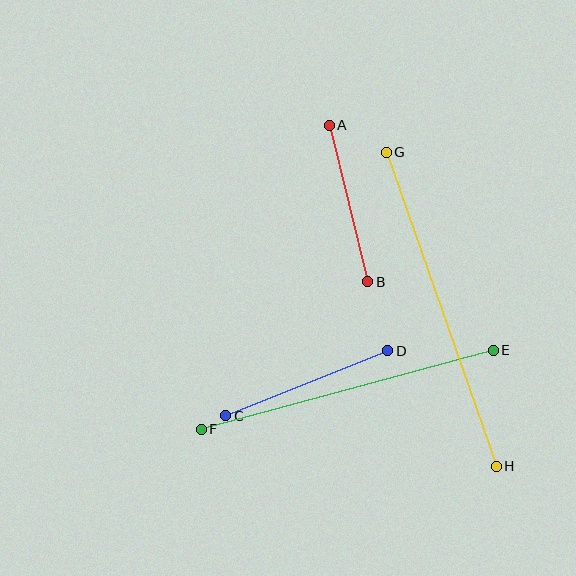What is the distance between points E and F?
The distance is approximately 302 pixels.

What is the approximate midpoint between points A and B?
The midpoint is at approximately (348, 204) pixels.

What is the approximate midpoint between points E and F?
The midpoint is at approximately (347, 390) pixels.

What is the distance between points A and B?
The distance is approximately 161 pixels.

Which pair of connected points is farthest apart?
Points G and H are farthest apart.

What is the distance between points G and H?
The distance is approximately 333 pixels.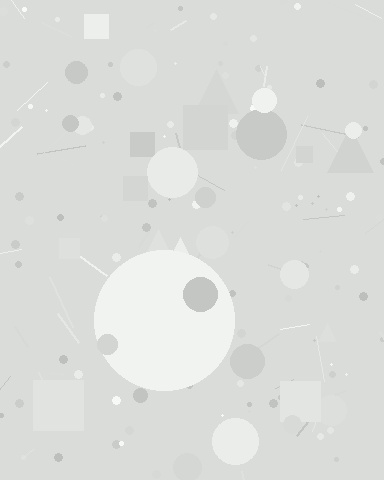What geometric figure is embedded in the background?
A circle is embedded in the background.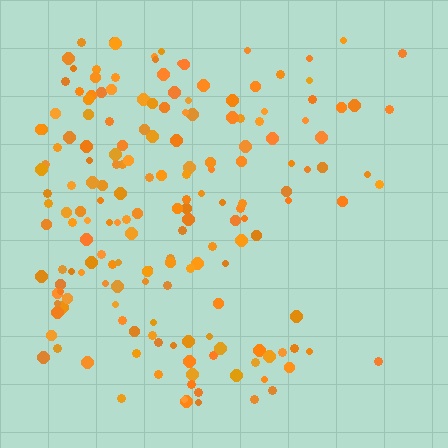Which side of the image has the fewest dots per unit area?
The right.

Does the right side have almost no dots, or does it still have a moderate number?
Still a moderate number, just noticeably fewer than the left.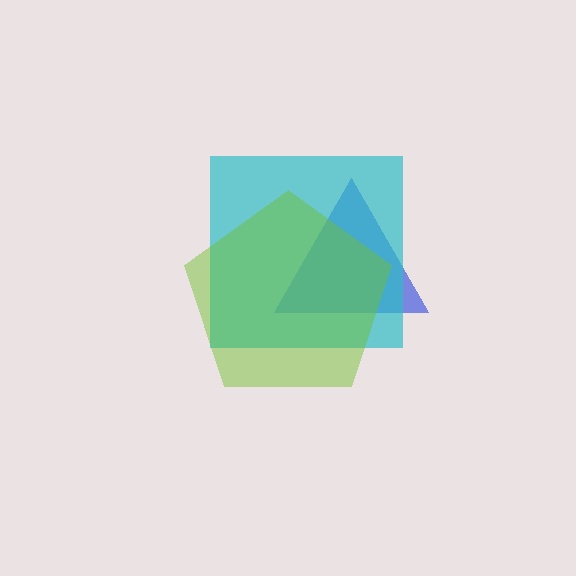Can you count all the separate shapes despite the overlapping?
Yes, there are 3 separate shapes.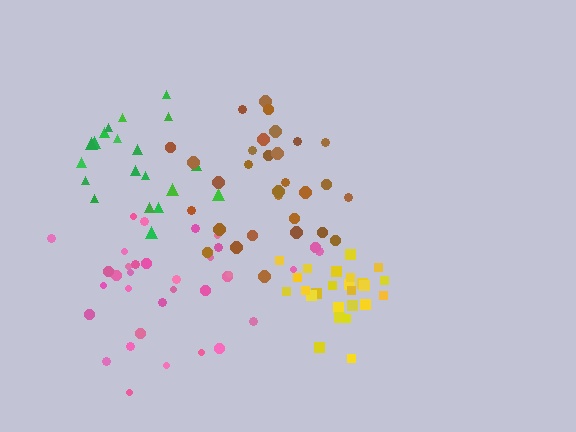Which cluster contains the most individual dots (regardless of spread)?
Pink (34).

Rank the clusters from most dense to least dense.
yellow, green, brown, pink.